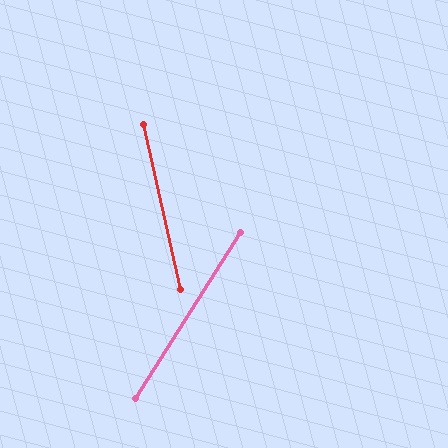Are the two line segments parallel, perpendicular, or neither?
Neither parallel nor perpendicular — they differ by about 45°.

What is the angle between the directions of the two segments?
Approximately 45 degrees.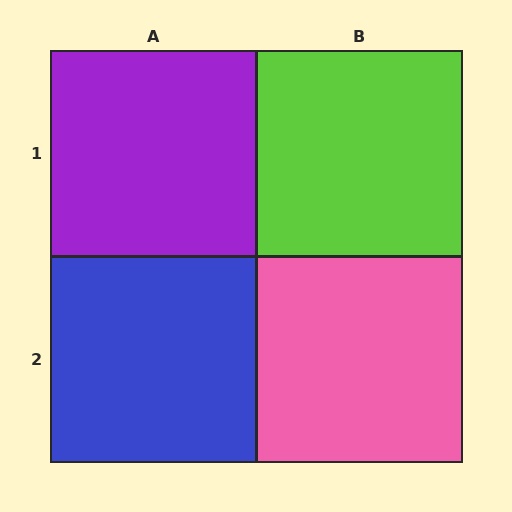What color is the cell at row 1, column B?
Lime.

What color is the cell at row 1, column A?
Purple.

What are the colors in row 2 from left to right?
Blue, pink.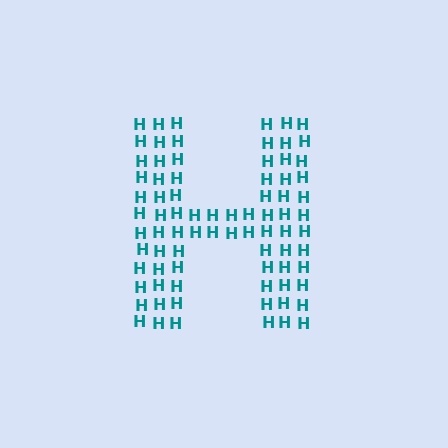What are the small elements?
The small elements are letter H's.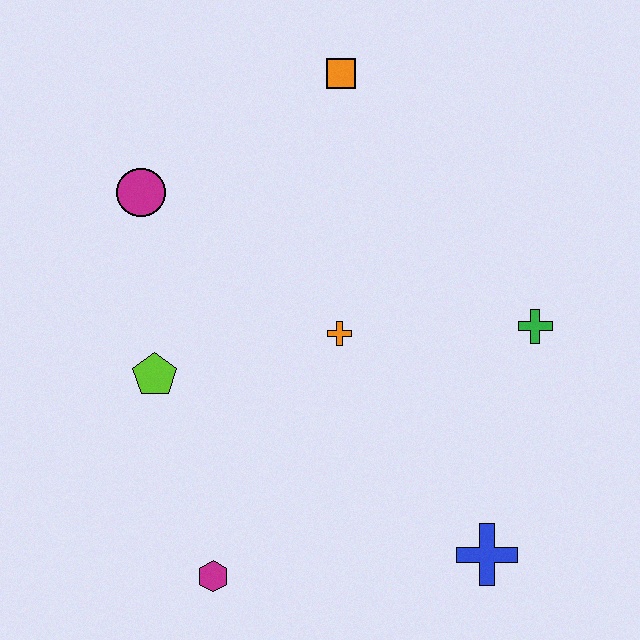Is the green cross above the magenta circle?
No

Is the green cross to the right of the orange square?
Yes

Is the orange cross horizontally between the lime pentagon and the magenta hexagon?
No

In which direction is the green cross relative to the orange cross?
The green cross is to the right of the orange cross.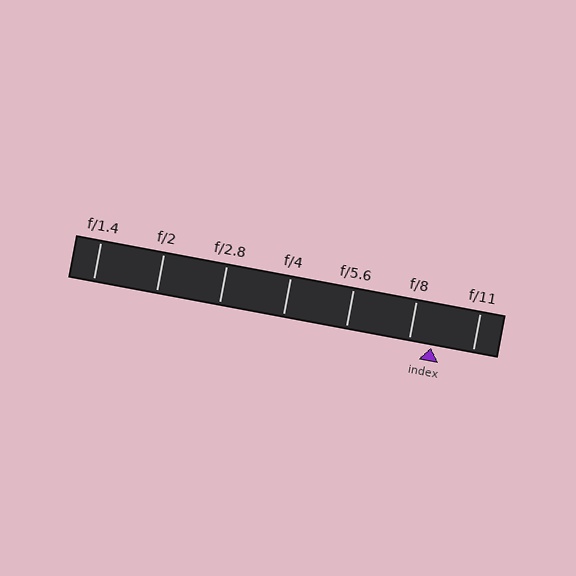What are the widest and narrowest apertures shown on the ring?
The widest aperture shown is f/1.4 and the narrowest is f/11.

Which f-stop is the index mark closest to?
The index mark is closest to f/8.